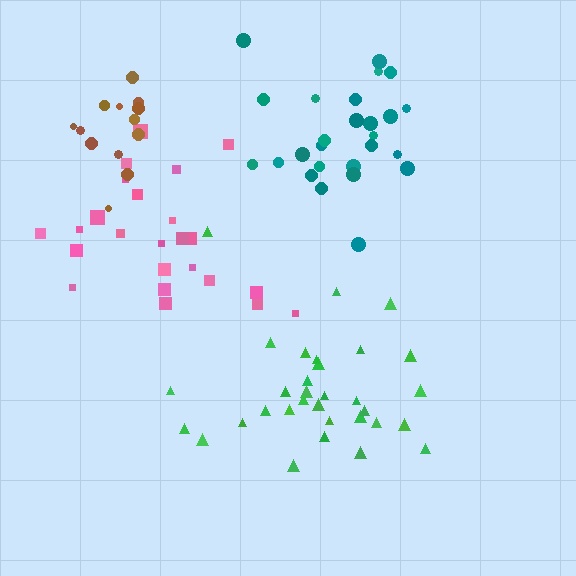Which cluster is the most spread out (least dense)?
Pink.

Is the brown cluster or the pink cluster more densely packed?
Brown.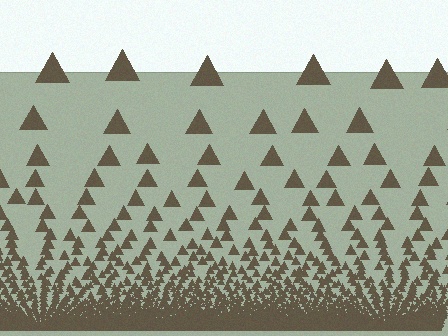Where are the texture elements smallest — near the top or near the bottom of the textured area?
Near the bottom.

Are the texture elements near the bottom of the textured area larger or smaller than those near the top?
Smaller. The gradient is inverted — elements near the bottom are smaller and denser.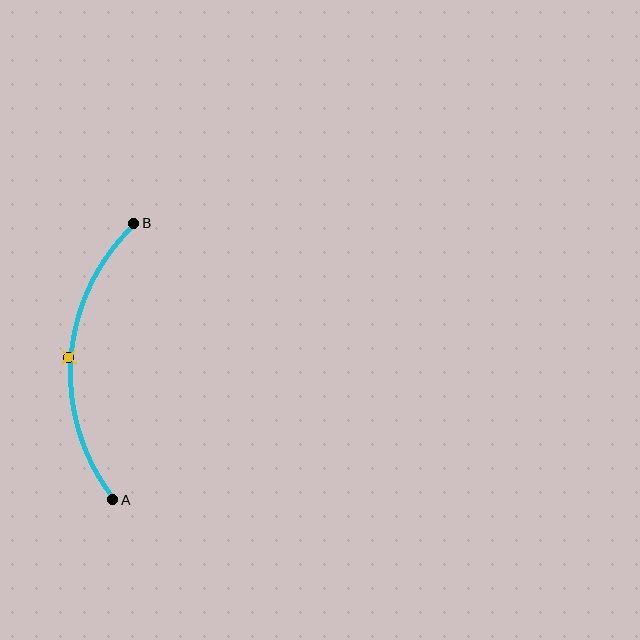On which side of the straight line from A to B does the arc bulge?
The arc bulges to the left of the straight line connecting A and B.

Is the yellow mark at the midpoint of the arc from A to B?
Yes. The yellow mark lies on the arc at equal arc-length from both A and B — it is the arc midpoint.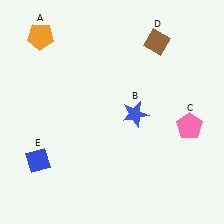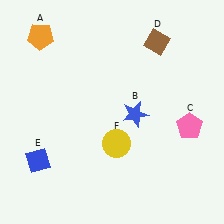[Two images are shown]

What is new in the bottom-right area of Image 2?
A yellow circle (F) was added in the bottom-right area of Image 2.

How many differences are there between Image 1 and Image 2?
There is 1 difference between the two images.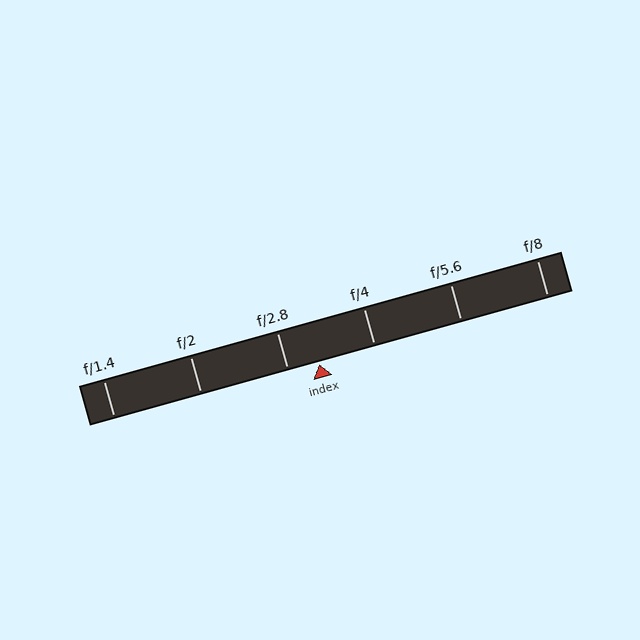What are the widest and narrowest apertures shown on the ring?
The widest aperture shown is f/1.4 and the narrowest is f/8.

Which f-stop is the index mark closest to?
The index mark is closest to f/2.8.